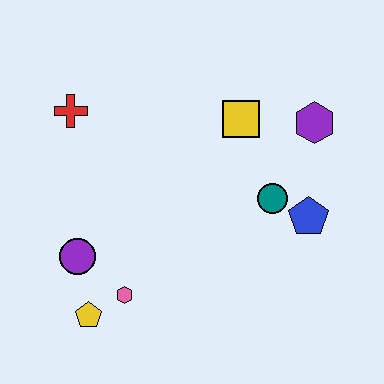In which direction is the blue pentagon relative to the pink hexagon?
The blue pentagon is to the right of the pink hexagon.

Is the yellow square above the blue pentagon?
Yes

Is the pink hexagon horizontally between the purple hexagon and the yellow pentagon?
Yes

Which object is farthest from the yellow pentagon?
The purple hexagon is farthest from the yellow pentagon.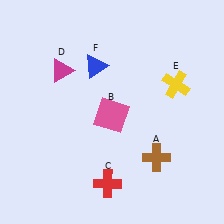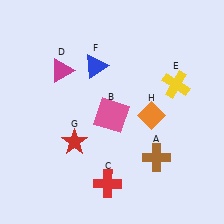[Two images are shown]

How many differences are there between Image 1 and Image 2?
There are 2 differences between the two images.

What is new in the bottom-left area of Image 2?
A red star (G) was added in the bottom-left area of Image 2.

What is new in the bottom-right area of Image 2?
An orange diamond (H) was added in the bottom-right area of Image 2.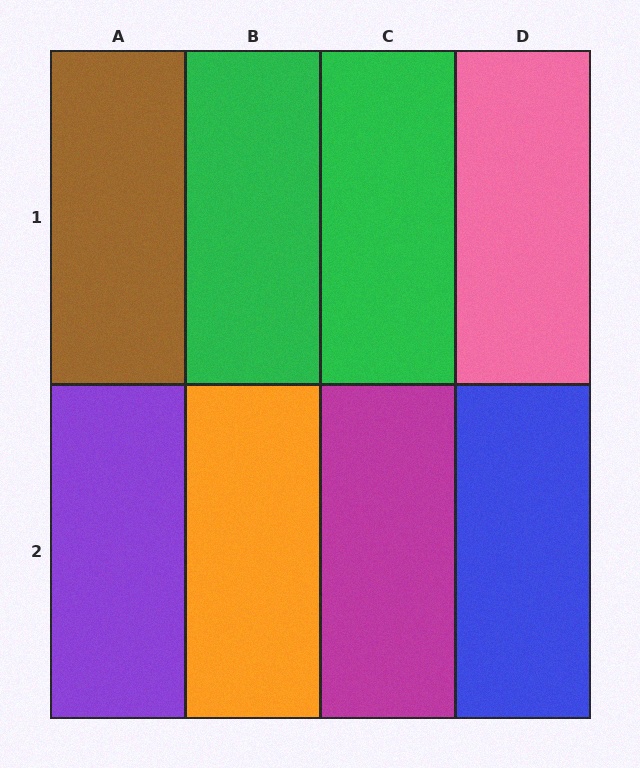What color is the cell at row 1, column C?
Green.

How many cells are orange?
1 cell is orange.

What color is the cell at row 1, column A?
Brown.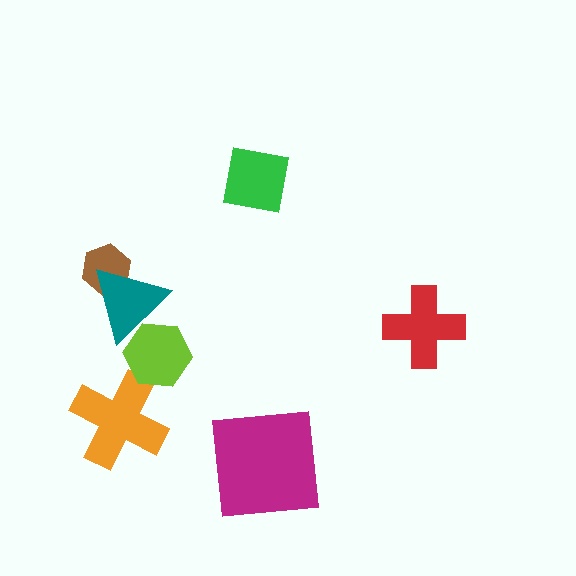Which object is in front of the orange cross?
The lime hexagon is in front of the orange cross.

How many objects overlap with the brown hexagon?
1 object overlaps with the brown hexagon.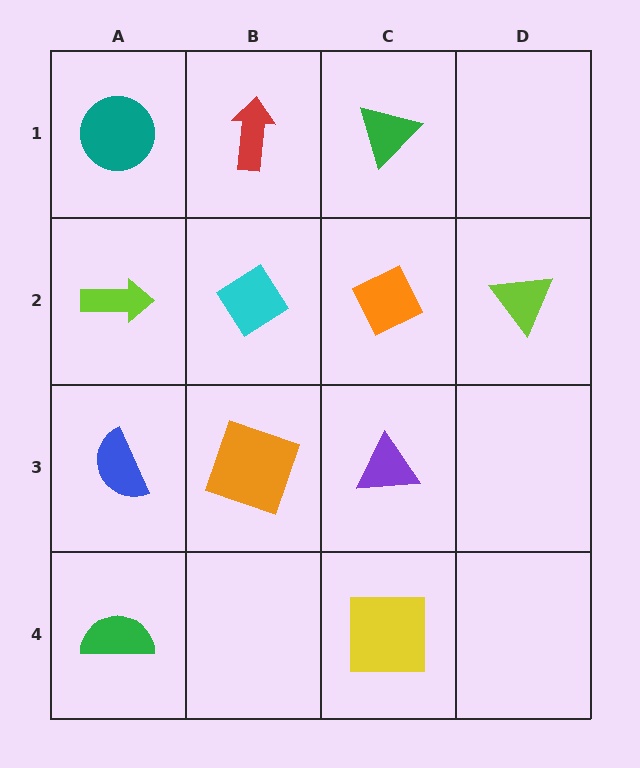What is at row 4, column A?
A green semicircle.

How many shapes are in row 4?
2 shapes.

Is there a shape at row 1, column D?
No, that cell is empty.